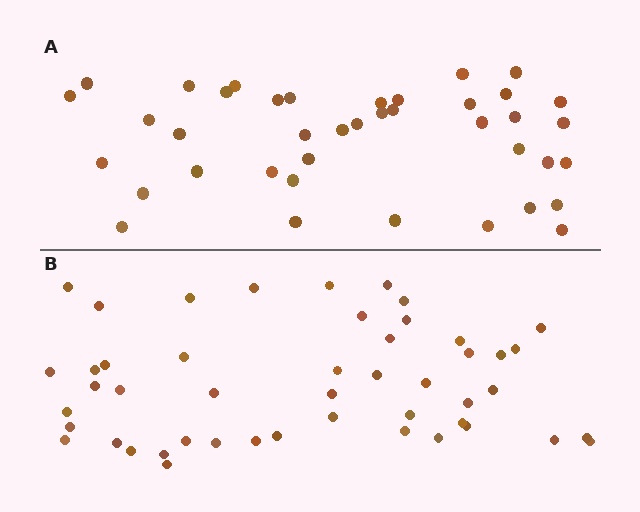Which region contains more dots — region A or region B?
Region B (the bottom region) has more dots.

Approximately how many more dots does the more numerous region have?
Region B has roughly 8 or so more dots than region A.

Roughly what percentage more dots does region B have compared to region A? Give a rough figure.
About 20% more.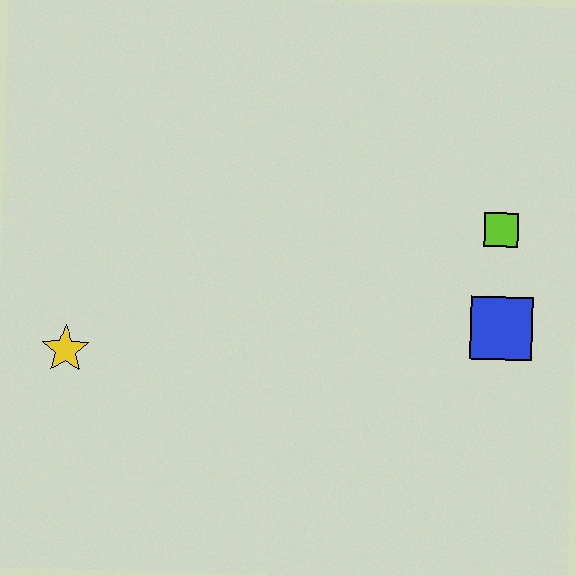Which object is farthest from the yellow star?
The lime square is farthest from the yellow star.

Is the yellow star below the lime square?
Yes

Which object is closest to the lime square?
The blue square is closest to the lime square.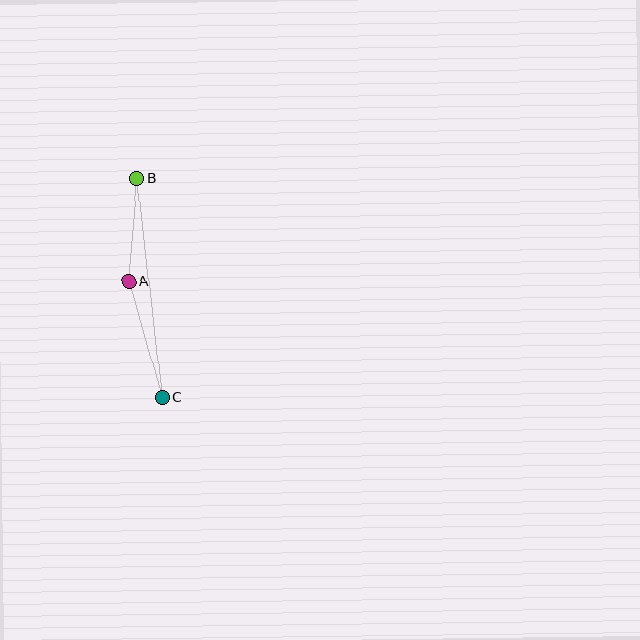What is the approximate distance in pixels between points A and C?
The distance between A and C is approximately 120 pixels.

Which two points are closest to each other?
Points A and B are closest to each other.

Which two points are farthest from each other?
Points B and C are farthest from each other.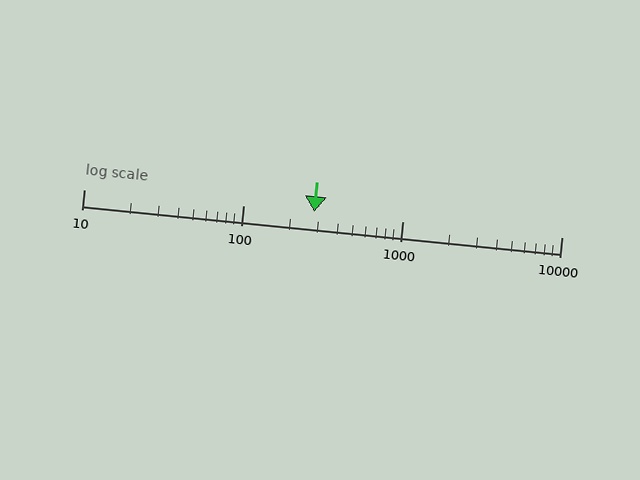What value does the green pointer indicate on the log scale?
The pointer indicates approximately 280.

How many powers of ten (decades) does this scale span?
The scale spans 3 decades, from 10 to 10000.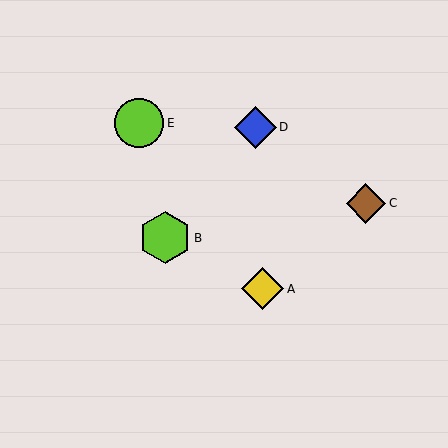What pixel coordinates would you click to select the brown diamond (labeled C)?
Click at (366, 203) to select the brown diamond C.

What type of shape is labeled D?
Shape D is a blue diamond.